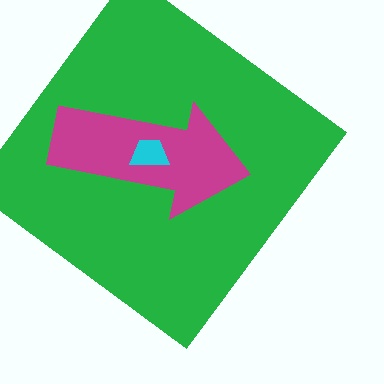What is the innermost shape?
The cyan trapezoid.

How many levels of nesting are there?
3.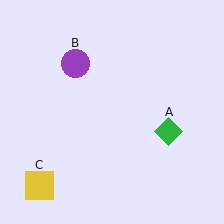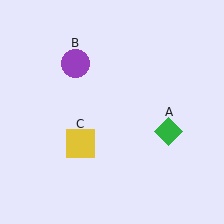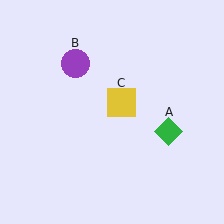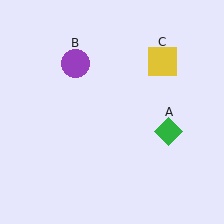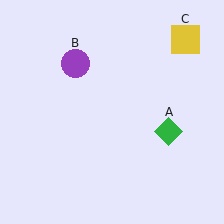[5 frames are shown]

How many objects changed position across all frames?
1 object changed position: yellow square (object C).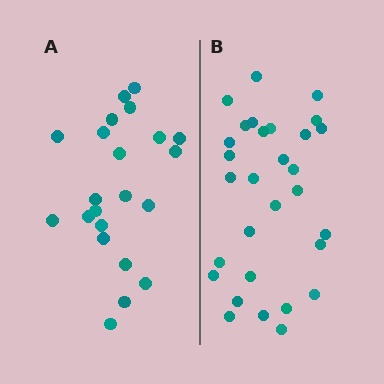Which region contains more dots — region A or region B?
Region B (the right region) has more dots.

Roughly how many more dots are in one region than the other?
Region B has roughly 8 or so more dots than region A.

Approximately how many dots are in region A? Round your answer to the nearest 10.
About 20 dots. (The exact count is 22, which rounds to 20.)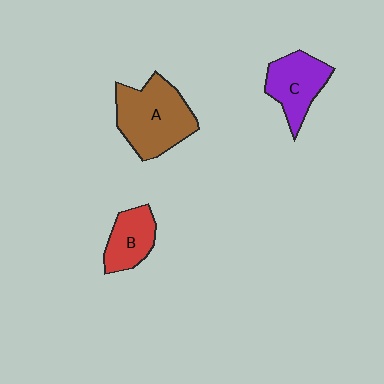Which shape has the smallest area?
Shape B (red).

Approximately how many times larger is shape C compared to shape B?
Approximately 1.3 times.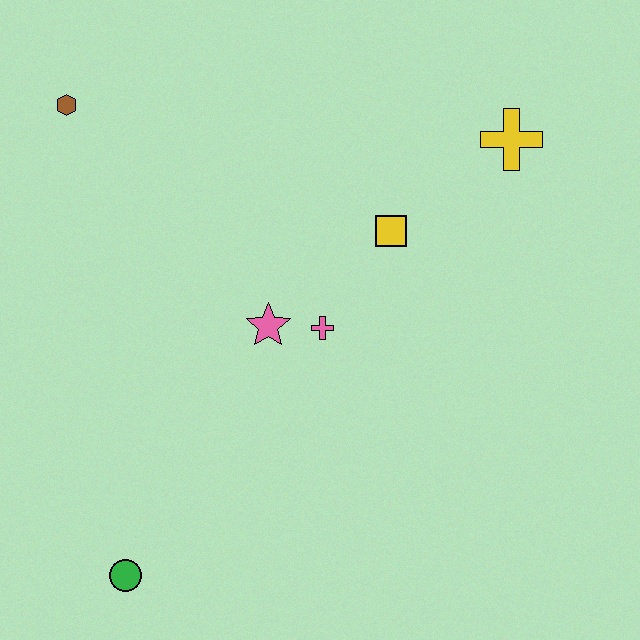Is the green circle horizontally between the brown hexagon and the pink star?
Yes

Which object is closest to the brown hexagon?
The pink star is closest to the brown hexagon.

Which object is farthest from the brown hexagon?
The green circle is farthest from the brown hexagon.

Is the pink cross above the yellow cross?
No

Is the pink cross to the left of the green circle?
No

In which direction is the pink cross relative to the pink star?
The pink cross is to the right of the pink star.